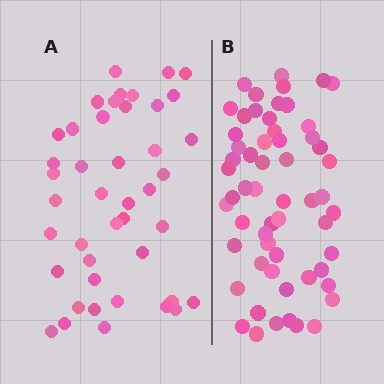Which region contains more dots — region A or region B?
Region B (the right region) has more dots.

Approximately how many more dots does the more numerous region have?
Region B has approximately 15 more dots than region A.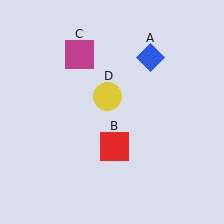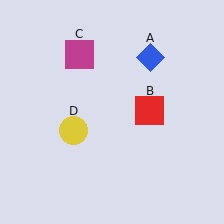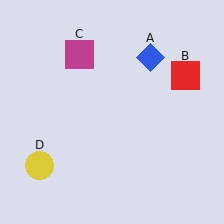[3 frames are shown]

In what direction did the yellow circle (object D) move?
The yellow circle (object D) moved down and to the left.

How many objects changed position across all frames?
2 objects changed position: red square (object B), yellow circle (object D).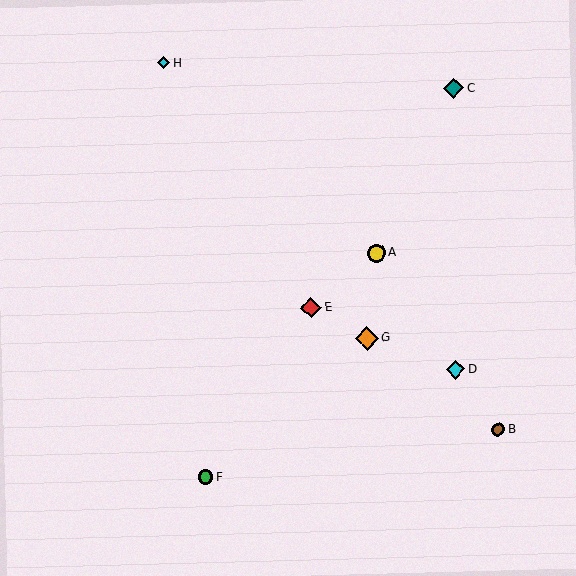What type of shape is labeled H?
Shape H is a cyan diamond.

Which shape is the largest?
The orange diamond (labeled G) is the largest.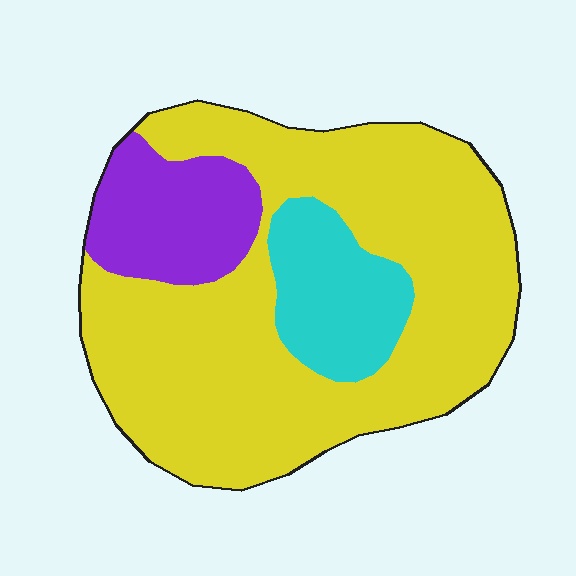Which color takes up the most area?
Yellow, at roughly 70%.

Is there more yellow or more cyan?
Yellow.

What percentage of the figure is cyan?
Cyan covers roughly 15% of the figure.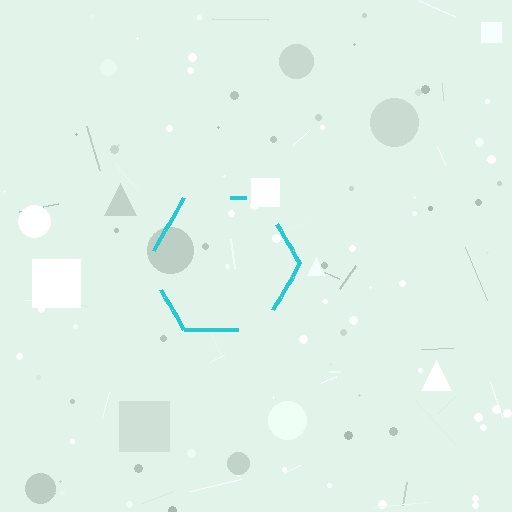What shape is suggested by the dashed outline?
The dashed outline suggests a hexagon.